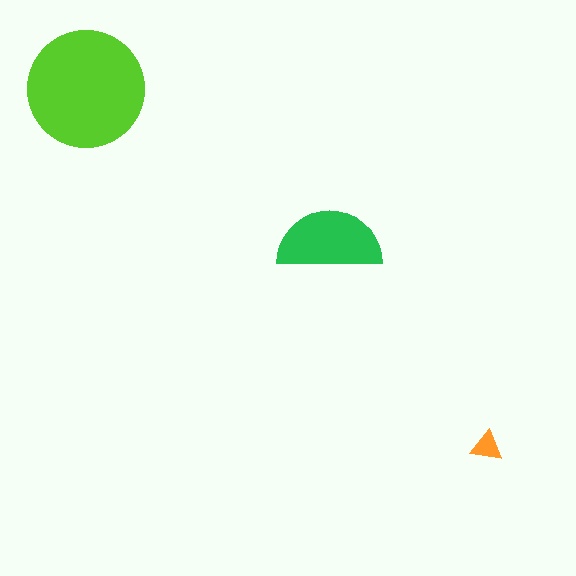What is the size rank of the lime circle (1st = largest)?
1st.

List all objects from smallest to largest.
The orange triangle, the green semicircle, the lime circle.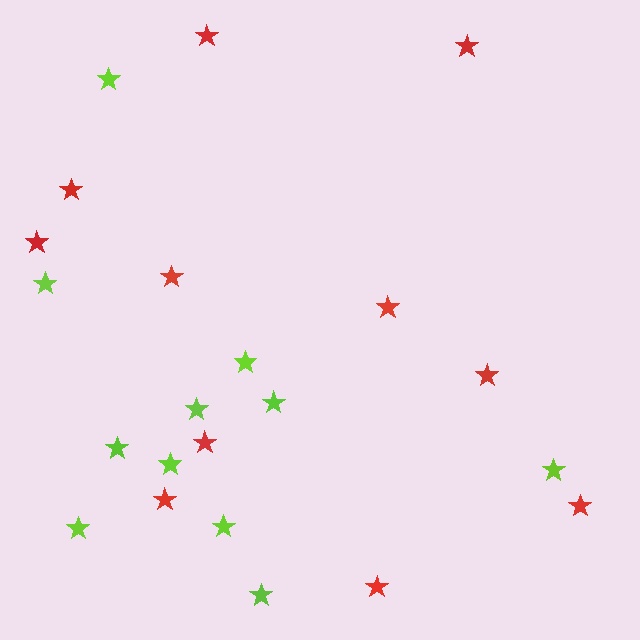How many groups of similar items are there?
There are 2 groups: one group of red stars (11) and one group of lime stars (11).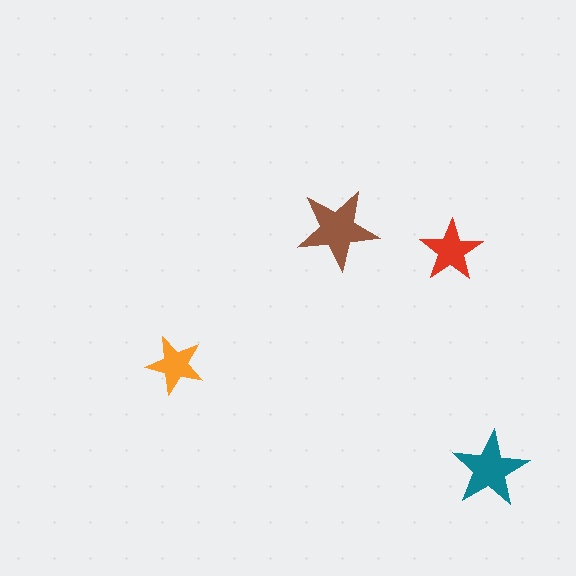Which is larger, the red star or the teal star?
The teal one.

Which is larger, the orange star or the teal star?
The teal one.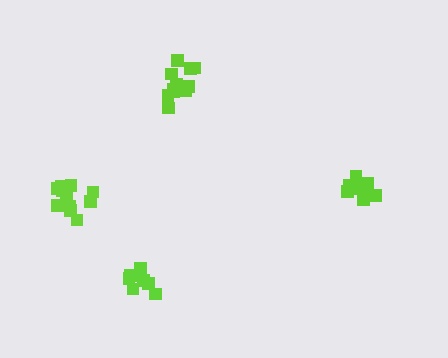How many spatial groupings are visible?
There are 4 spatial groupings.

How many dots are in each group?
Group 1: 7 dots, Group 2: 11 dots, Group 3: 8 dots, Group 4: 12 dots (38 total).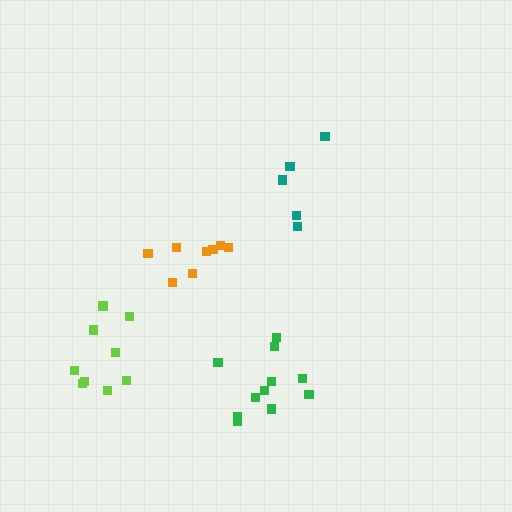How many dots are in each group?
Group 1: 5 dots, Group 2: 9 dots, Group 3: 8 dots, Group 4: 11 dots (33 total).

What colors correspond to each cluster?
The clusters are colored: teal, lime, orange, green.